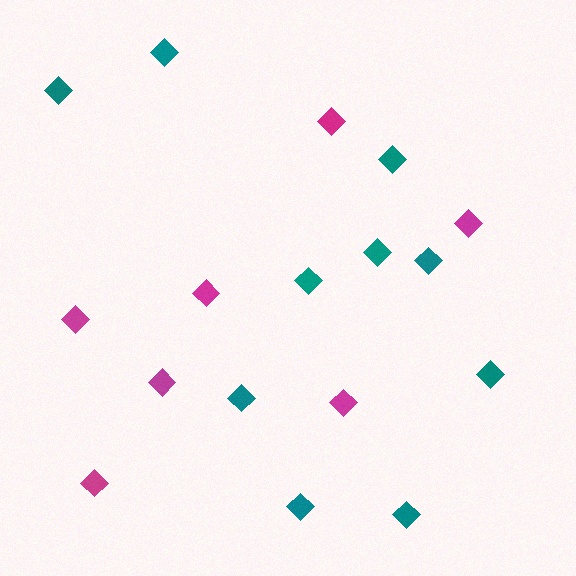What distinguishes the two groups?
There are 2 groups: one group of magenta diamonds (7) and one group of teal diamonds (10).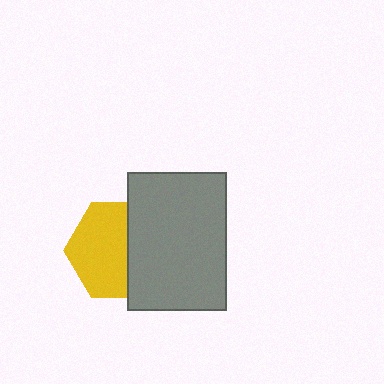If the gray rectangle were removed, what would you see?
You would see the complete yellow hexagon.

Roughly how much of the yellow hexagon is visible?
About half of it is visible (roughly 60%).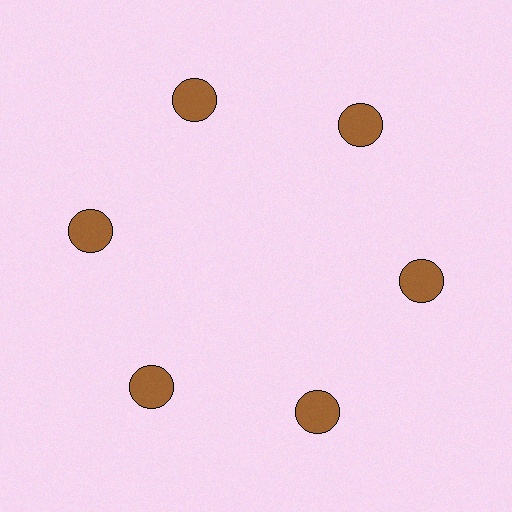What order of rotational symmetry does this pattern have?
This pattern has 6-fold rotational symmetry.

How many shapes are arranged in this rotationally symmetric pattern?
There are 6 shapes, arranged in 6 groups of 1.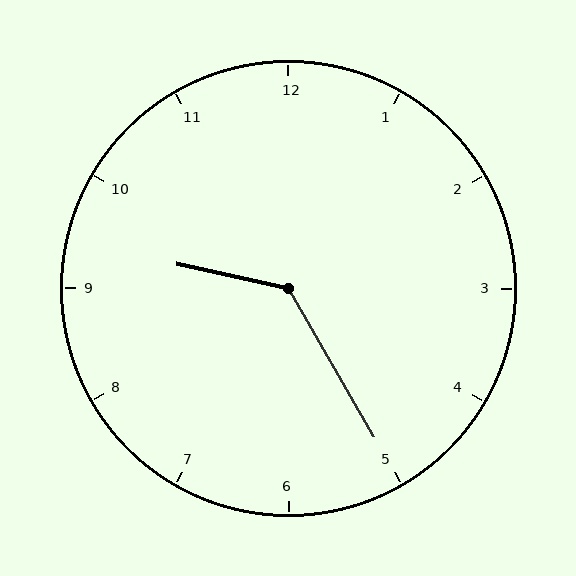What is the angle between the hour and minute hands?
Approximately 132 degrees.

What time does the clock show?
9:25.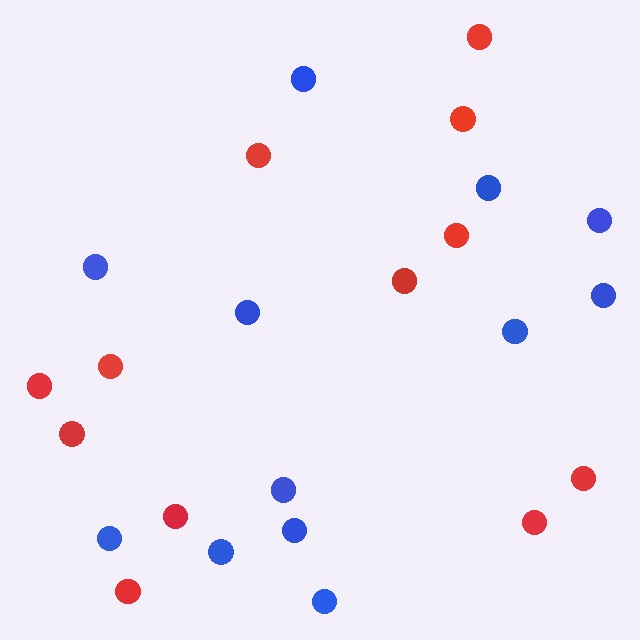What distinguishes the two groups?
There are 2 groups: one group of red circles (12) and one group of blue circles (12).